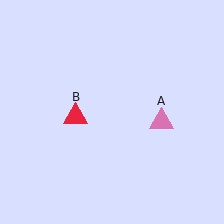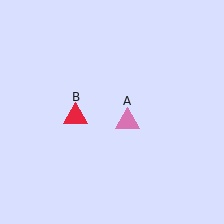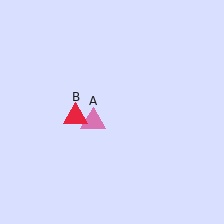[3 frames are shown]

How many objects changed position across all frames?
1 object changed position: pink triangle (object A).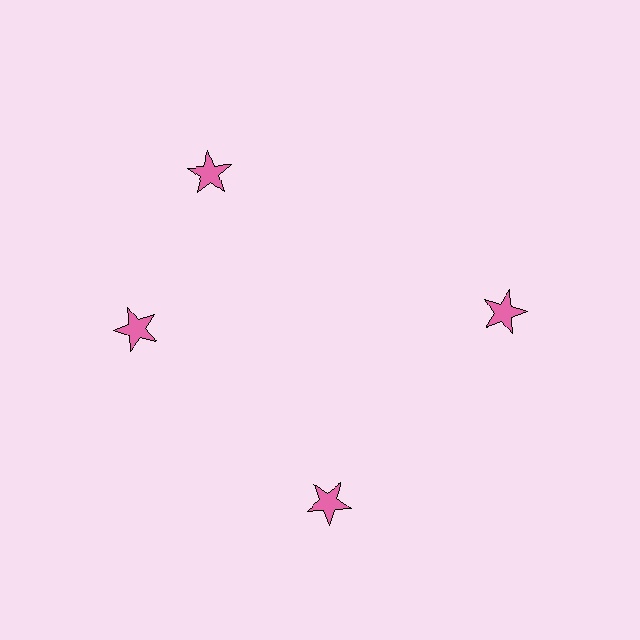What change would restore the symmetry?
The symmetry would be restored by rotating it back into even spacing with its neighbors so that all 4 stars sit at equal angles and equal distance from the center.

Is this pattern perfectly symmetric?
No. The 4 pink stars are arranged in a ring, but one element near the 12 o'clock position is rotated out of alignment along the ring, breaking the 4-fold rotational symmetry.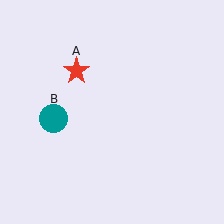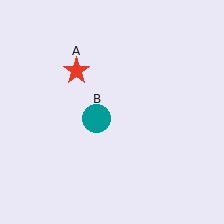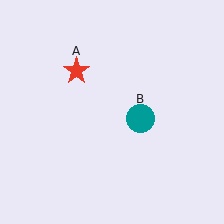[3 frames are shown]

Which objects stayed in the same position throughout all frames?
Red star (object A) remained stationary.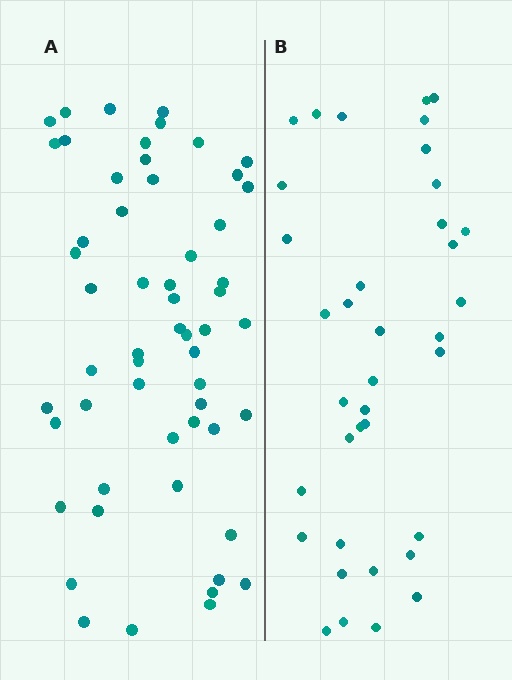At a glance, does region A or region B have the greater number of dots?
Region A (the left region) has more dots.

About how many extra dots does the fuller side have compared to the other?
Region A has approximately 20 more dots than region B.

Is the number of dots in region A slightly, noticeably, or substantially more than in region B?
Region A has substantially more. The ratio is roughly 1.5 to 1.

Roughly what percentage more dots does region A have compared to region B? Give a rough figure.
About 50% more.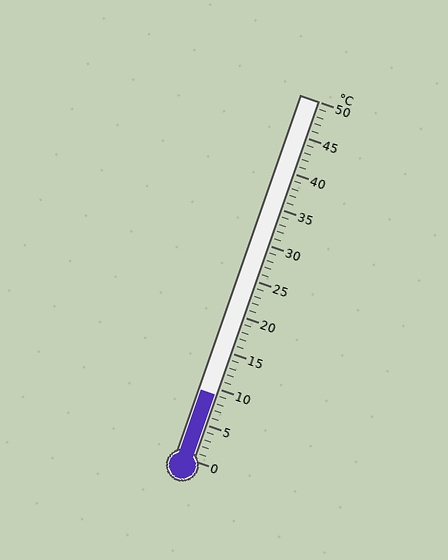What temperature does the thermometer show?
The thermometer shows approximately 9°C.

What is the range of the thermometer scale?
The thermometer scale ranges from 0°C to 50°C.